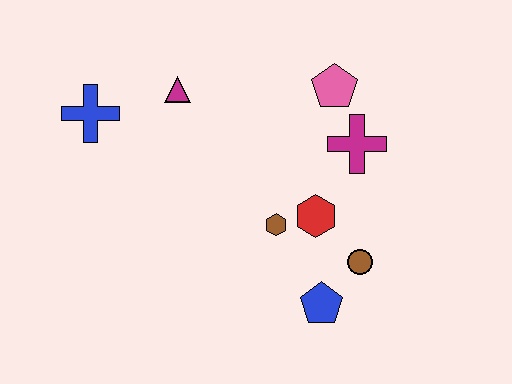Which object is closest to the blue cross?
The magenta triangle is closest to the blue cross.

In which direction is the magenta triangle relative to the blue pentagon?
The magenta triangle is above the blue pentagon.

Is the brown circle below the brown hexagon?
Yes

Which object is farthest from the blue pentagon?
The blue cross is farthest from the blue pentagon.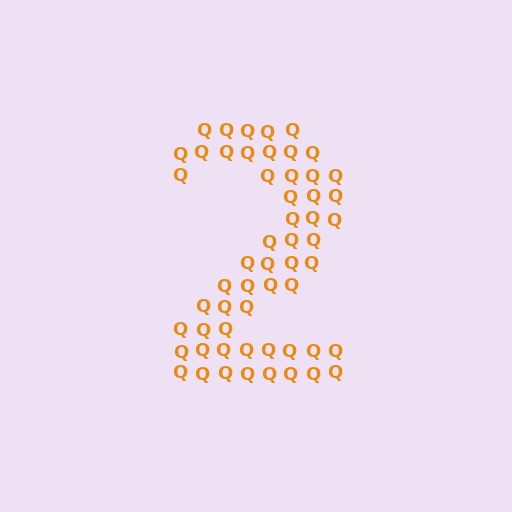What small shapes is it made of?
It is made of small letter Q's.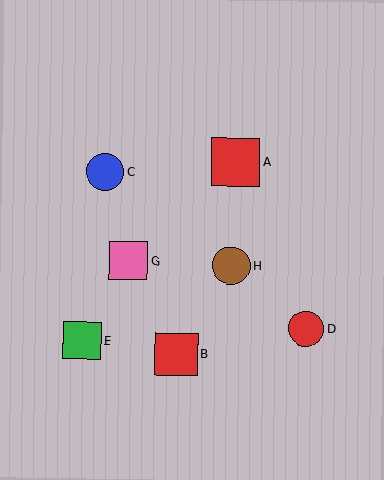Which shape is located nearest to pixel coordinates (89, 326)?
The green square (labeled E) at (82, 340) is nearest to that location.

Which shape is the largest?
The red square (labeled A) is the largest.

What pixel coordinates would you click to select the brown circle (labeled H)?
Click at (231, 266) to select the brown circle H.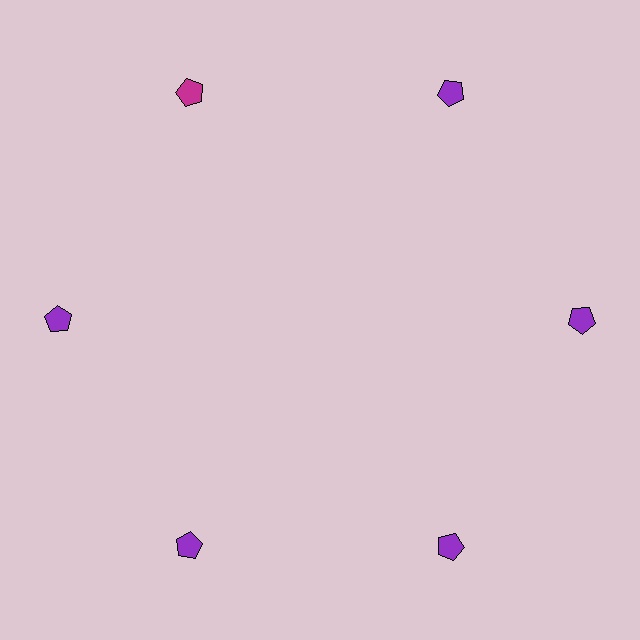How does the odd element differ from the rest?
It has a different color: magenta instead of purple.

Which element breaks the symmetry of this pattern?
The magenta pentagon at roughly the 11 o'clock position breaks the symmetry. All other shapes are purple pentagons.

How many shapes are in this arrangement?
There are 6 shapes arranged in a ring pattern.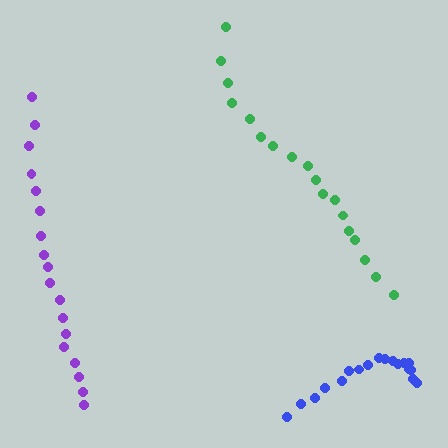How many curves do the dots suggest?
There are 3 distinct paths.